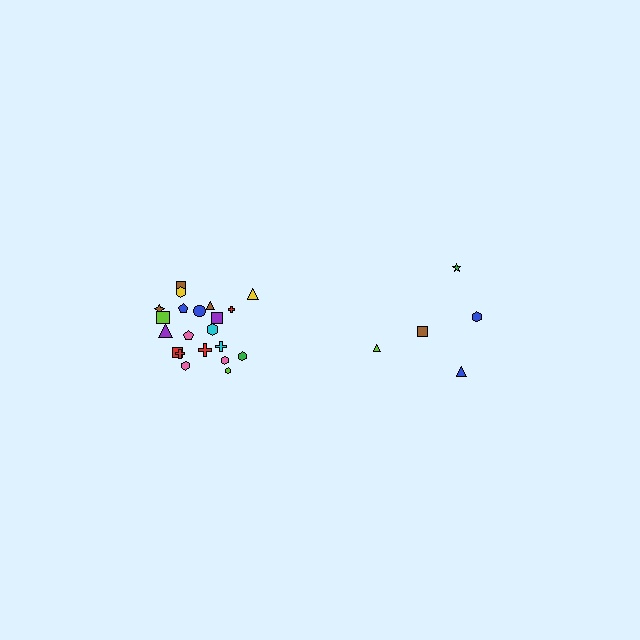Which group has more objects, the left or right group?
The left group.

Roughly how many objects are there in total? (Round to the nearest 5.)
Roughly 25 objects in total.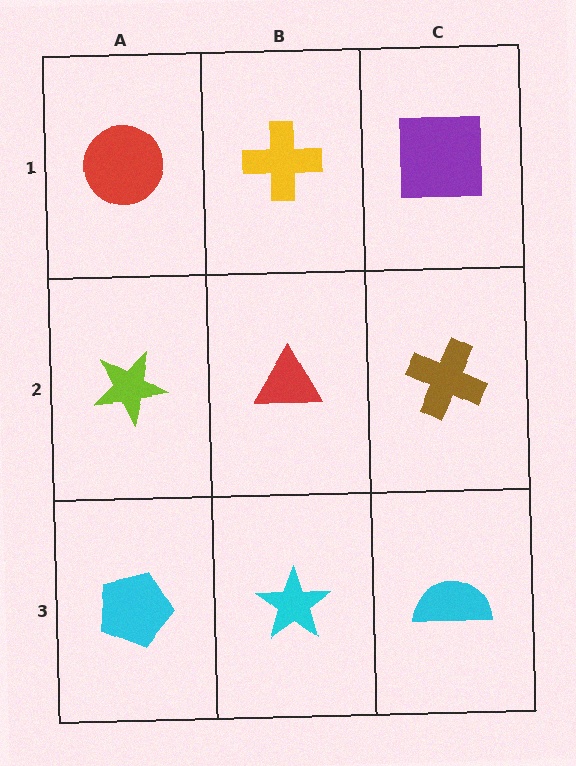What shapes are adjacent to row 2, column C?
A purple square (row 1, column C), a cyan semicircle (row 3, column C), a red triangle (row 2, column B).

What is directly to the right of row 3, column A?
A cyan star.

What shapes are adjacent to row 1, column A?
A lime star (row 2, column A), a yellow cross (row 1, column B).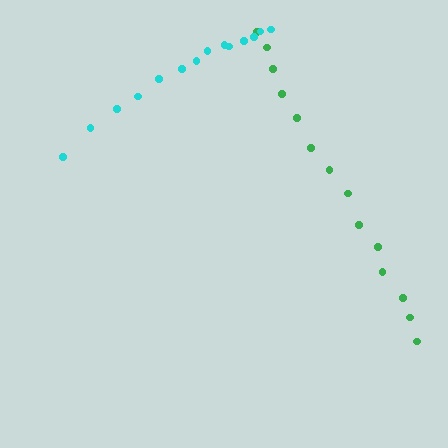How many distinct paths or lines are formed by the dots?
There are 2 distinct paths.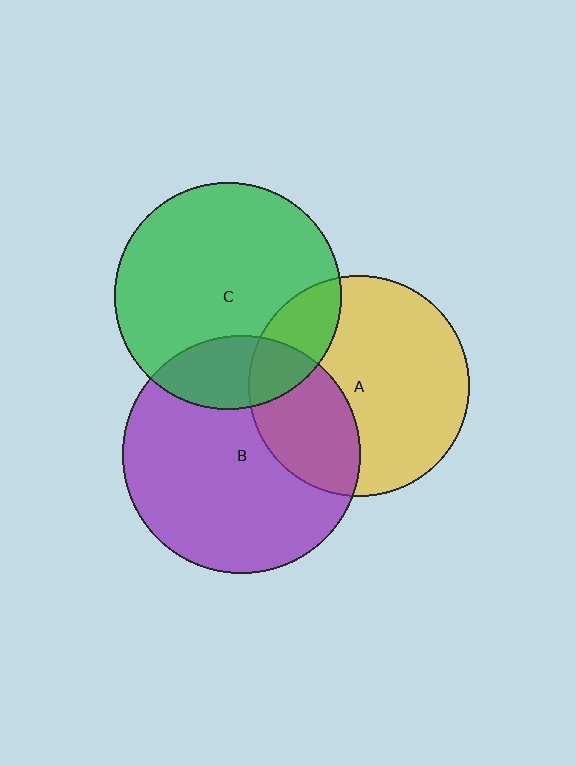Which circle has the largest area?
Circle B (purple).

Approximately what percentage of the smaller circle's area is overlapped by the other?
Approximately 20%.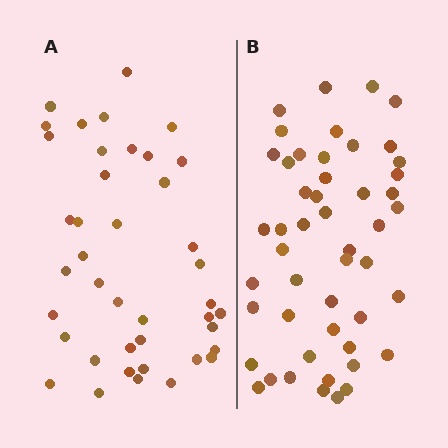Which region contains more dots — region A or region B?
Region B (the right region) has more dots.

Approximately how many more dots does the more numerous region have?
Region B has roughly 8 or so more dots than region A.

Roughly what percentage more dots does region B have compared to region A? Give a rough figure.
About 20% more.